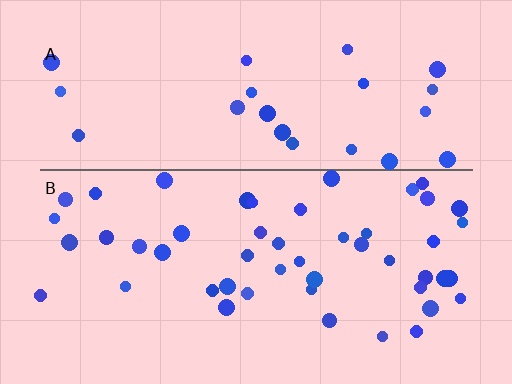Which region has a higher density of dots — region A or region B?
B (the bottom).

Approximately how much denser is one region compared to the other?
Approximately 2.0× — region B over region A.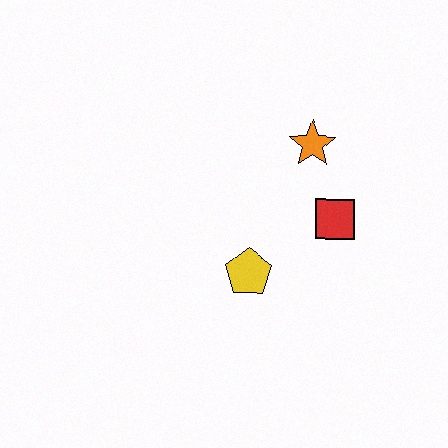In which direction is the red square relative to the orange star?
The red square is below the orange star.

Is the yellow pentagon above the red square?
No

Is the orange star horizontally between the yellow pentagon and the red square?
Yes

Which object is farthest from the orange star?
The yellow pentagon is farthest from the orange star.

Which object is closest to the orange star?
The red square is closest to the orange star.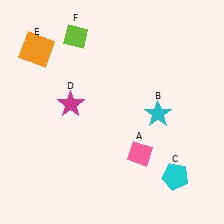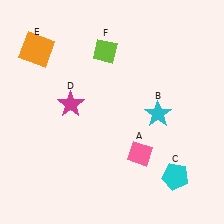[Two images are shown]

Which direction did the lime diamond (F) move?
The lime diamond (F) moved right.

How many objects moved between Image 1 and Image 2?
1 object moved between the two images.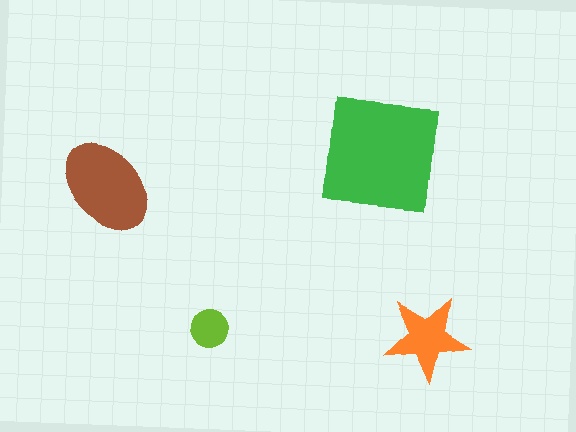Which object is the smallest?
The lime circle.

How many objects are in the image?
There are 4 objects in the image.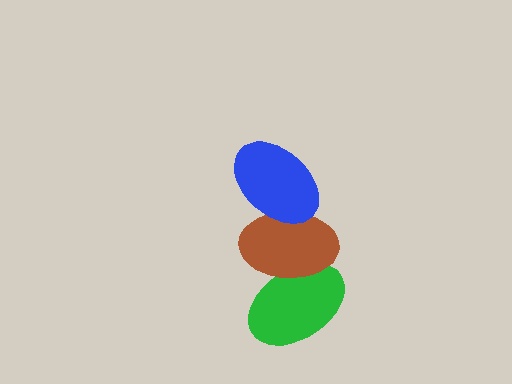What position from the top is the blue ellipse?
The blue ellipse is 1st from the top.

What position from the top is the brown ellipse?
The brown ellipse is 2nd from the top.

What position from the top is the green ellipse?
The green ellipse is 3rd from the top.